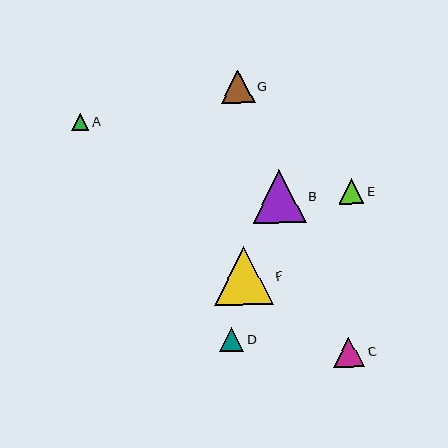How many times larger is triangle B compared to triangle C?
Triangle B is approximately 1.7 times the size of triangle C.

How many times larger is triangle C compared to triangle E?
Triangle C is approximately 1.2 times the size of triangle E.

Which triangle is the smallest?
Triangle A is the smallest with a size of approximately 17 pixels.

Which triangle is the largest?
Triangle F is the largest with a size of approximately 59 pixels.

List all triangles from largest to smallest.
From largest to smallest: F, B, G, C, E, D, A.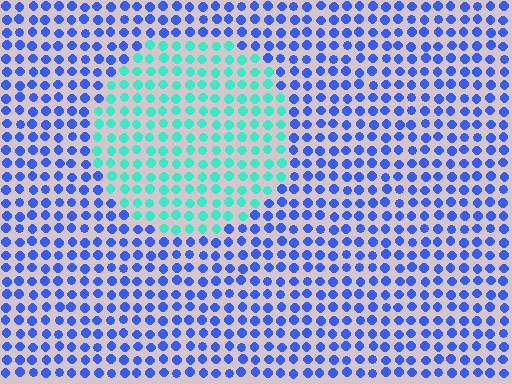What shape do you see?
I see a circle.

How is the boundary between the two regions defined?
The boundary is defined purely by a slight shift in hue (about 61 degrees). Spacing, size, and orientation are identical on both sides.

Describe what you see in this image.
The image is filled with small blue elements in a uniform arrangement. A circle-shaped region is visible where the elements are tinted to a slightly different hue, forming a subtle color boundary.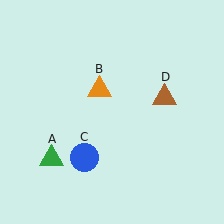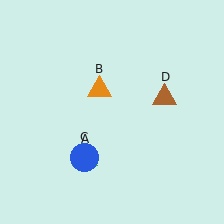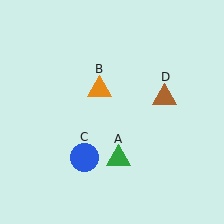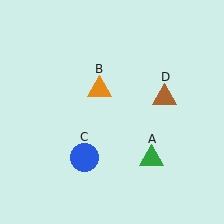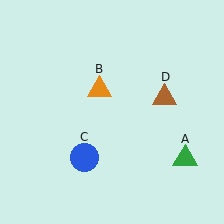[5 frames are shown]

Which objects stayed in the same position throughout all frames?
Orange triangle (object B) and blue circle (object C) and brown triangle (object D) remained stationary.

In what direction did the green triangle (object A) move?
The green triangle (object A) moved right.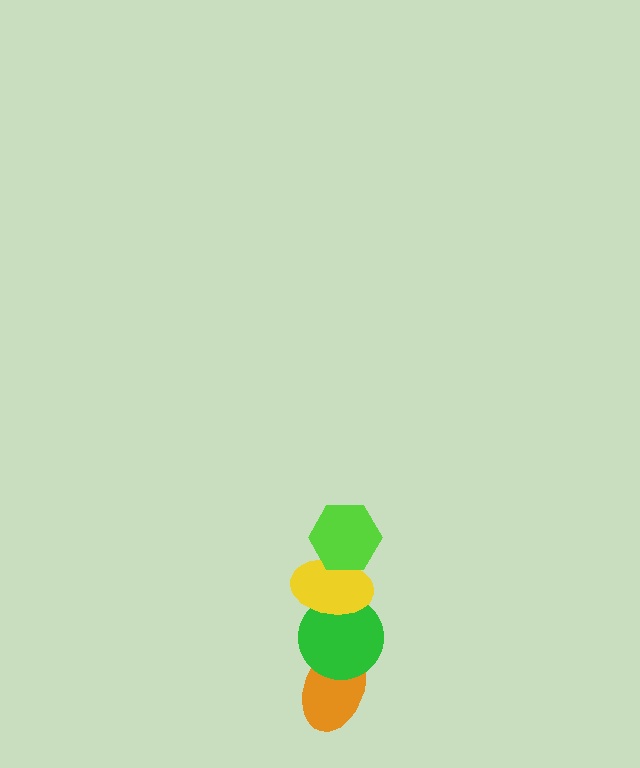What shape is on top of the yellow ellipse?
The lime hexagon is on top of the yellow ellipse.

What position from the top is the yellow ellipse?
The yellow ellipse is 2nd from the top.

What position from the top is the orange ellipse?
The orange ellipse is 4th from the top.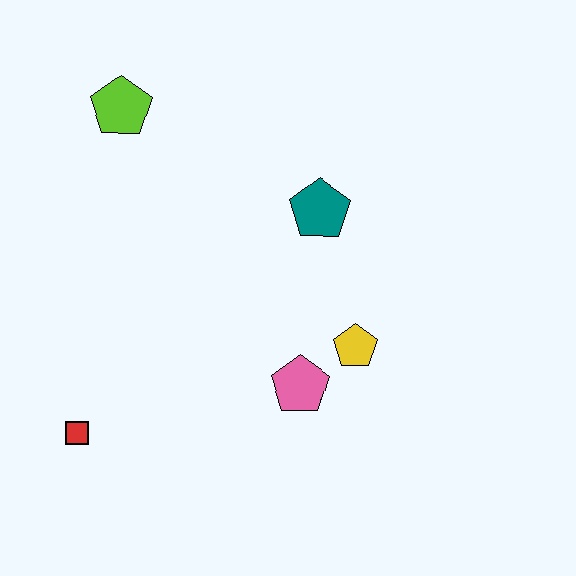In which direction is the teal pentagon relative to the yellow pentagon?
The teal pentagon is above the yellow pentagon.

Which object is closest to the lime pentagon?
The teal pentagon is closest to the lime pentagon.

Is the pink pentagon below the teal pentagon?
Yes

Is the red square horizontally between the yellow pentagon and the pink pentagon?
No